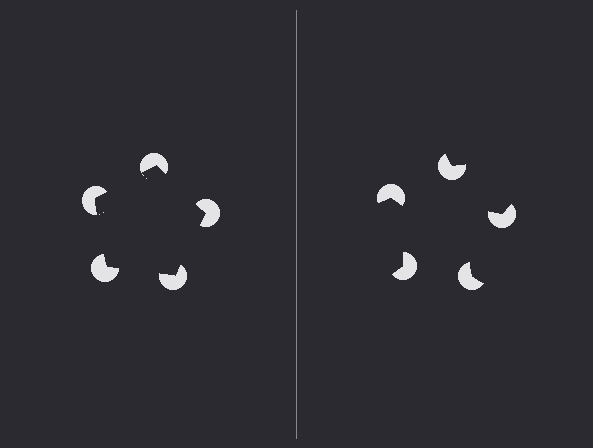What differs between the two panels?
The pac-man discs are positioned identically on both sides; only the wedge orientations differ. On the left they align to a pentagon; on the right they are misaligned.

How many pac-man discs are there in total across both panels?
10 — 5 on each side.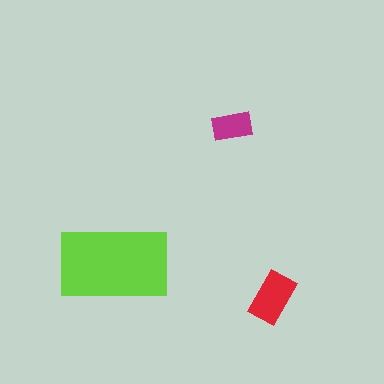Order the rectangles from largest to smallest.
the lime one, the red one, the magenta one.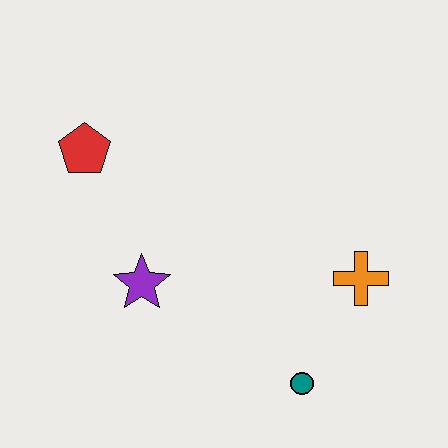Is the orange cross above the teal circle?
Yes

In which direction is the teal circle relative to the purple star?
The teal circle is to the right of the purple star.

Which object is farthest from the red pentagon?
The teal circle is farthest from the red pentagon.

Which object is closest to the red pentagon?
The purple star is closest to the red pentagon.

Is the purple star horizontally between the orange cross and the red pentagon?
Yes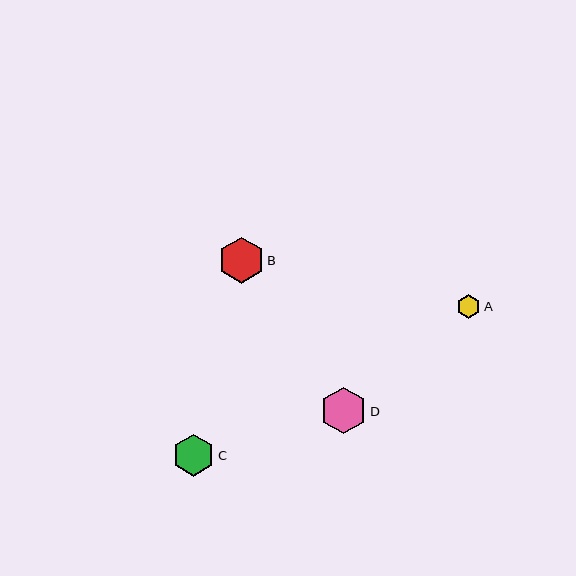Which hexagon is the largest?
Hexagon D is the largest with a size of approximately 46 pixels.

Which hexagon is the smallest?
Hexagon A is the smallest with a size of approximately 24 pixels.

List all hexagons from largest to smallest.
From largest to smallest: D, B, C, A.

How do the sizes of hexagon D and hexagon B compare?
Hexagon D and hexagon B are approximately the same size.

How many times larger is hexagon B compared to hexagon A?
Hexagon B is approximately 1.9 times the size of hexagon A.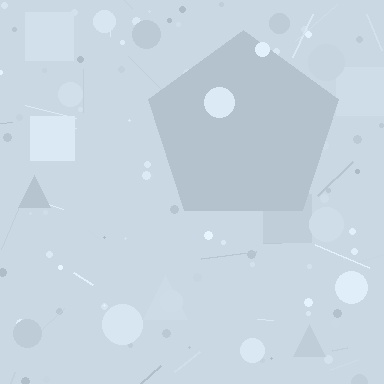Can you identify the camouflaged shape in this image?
The camouflaged shape is a pentagon.